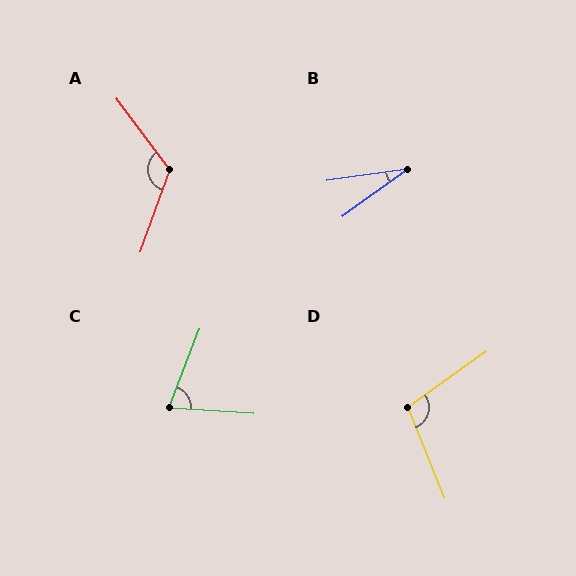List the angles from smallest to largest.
B (27°), C (72°), D (104°), A (124°).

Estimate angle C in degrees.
Approximately 72 degrees.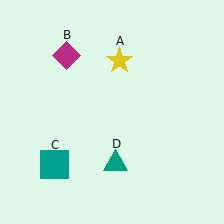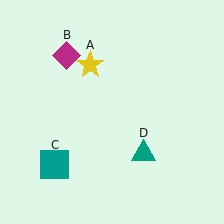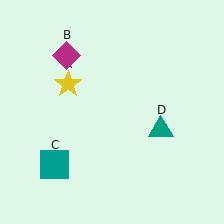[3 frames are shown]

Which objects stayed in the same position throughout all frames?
Magenta diamond (object B) and teal square (object C) remained stationary.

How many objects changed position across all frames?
2 objects changed position: yellow star (object A), teal triangle (object D).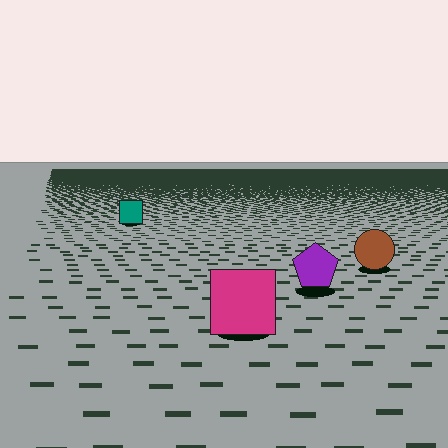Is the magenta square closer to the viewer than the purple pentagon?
Yes. The magenta square is closer — you can tell from the texture gradient: the ground texture is coarser near it.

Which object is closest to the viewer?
The magenta square is closest. The texture marks near it are larger and more spread out.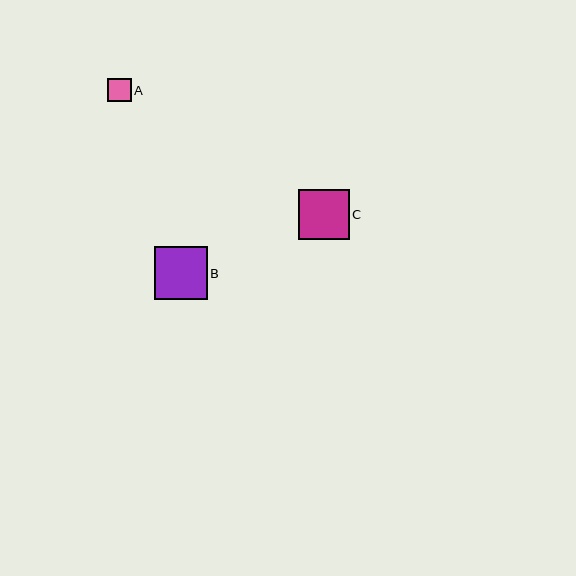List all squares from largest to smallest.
From largest to smallest: B, C, A.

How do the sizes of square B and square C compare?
Square B and square C are approximately the same size.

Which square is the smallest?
Square A is the smallest with a size of approximately 24 pixels.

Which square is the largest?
Square B is the largest with a size of approximately 53 pixels.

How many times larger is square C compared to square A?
Square C is approximately 2.1 times the size of square A.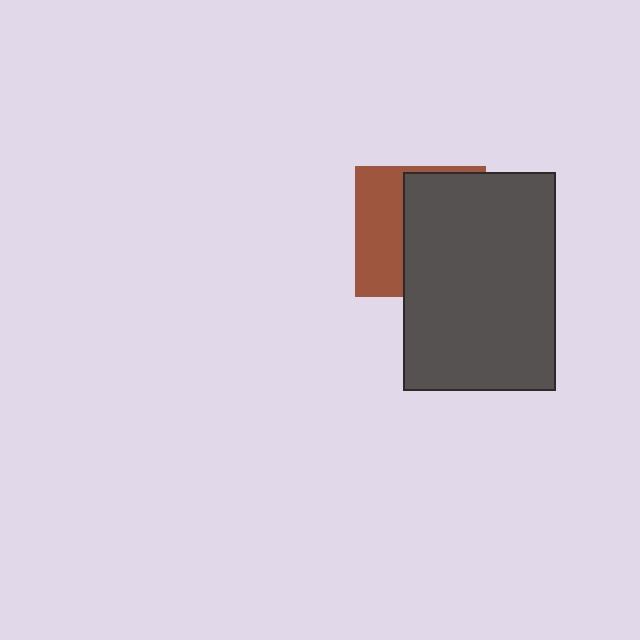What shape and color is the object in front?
The object in front is a dark gray rectangle.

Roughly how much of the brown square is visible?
A small part of it is visible (roughly 40%).